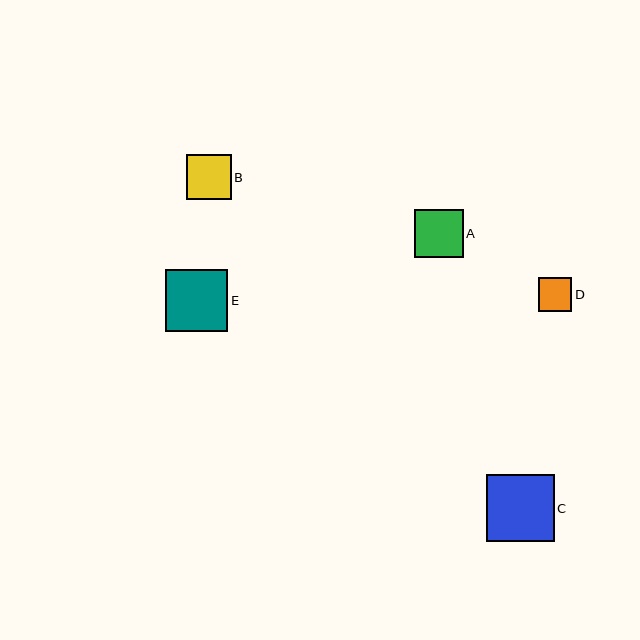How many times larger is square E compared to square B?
Square E is approximately 1.4 times the size of square B.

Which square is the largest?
Square C is the largest with a size of approximately 68 pixels.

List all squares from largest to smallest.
From largest to smallest: C, E, A, B, D.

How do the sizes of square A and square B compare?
Square A and square B are approximately the same size.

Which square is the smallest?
Square D is the smallest with a size of approximately 34 pixels.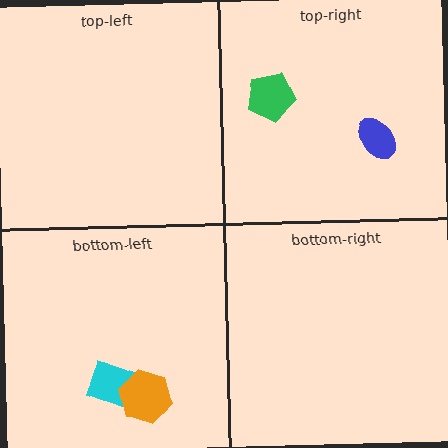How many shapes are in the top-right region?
2.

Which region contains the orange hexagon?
The bottom-left region.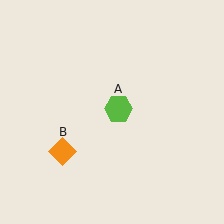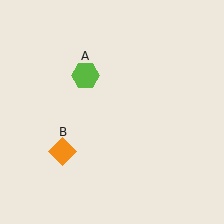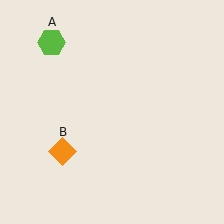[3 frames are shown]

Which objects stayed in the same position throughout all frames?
Orange diamond (object B) remained stationary.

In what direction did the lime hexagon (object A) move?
The lime hexagon (object A) moved up and to the left.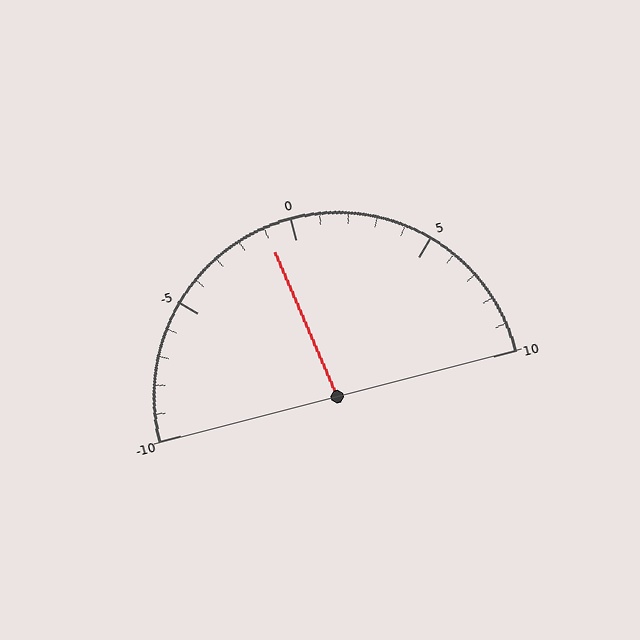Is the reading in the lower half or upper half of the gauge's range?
The reading is in the lower half of the range (-10 to 10).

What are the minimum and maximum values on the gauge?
The gauge ranges from -10 to 10.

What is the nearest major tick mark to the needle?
The nearest major tick mark is 0.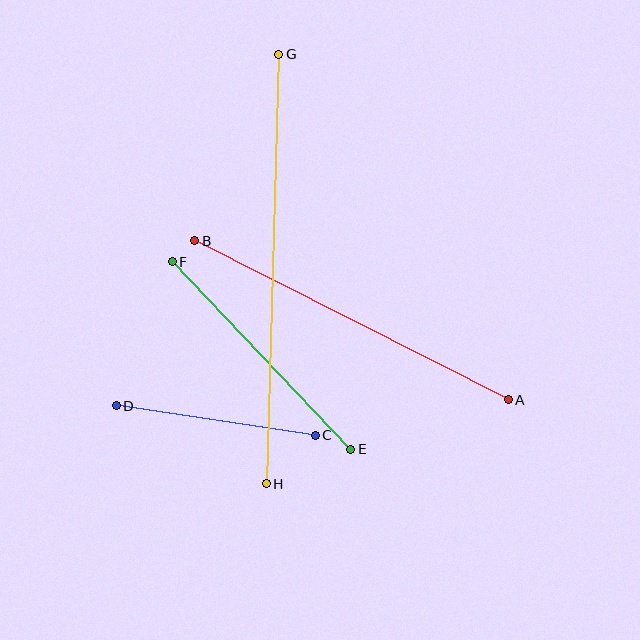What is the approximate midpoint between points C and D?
The midpoint is at approximately (216, 421) pixels.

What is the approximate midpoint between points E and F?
The midpoint is at approximately (262, 356) pixels.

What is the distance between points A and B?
The distance is approximately 352 pixels.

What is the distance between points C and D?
The distance is approximately 201 pixels.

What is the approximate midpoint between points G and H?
The midpoint is at approximately (272, 269) pixels.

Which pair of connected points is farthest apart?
Points G and H are farthest apart.